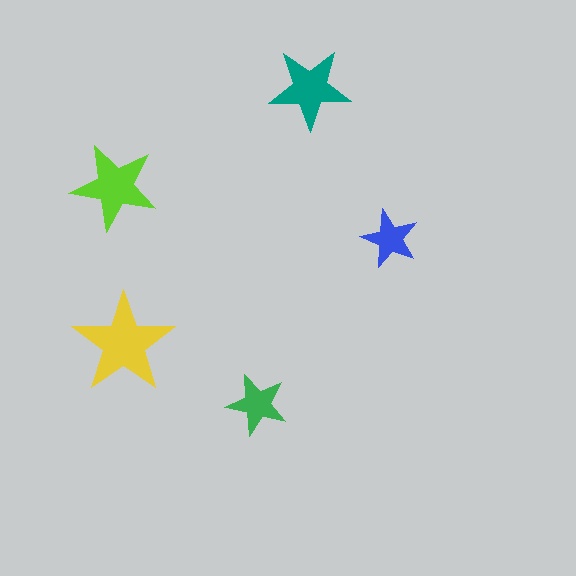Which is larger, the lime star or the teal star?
The lime one.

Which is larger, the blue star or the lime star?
The lime one.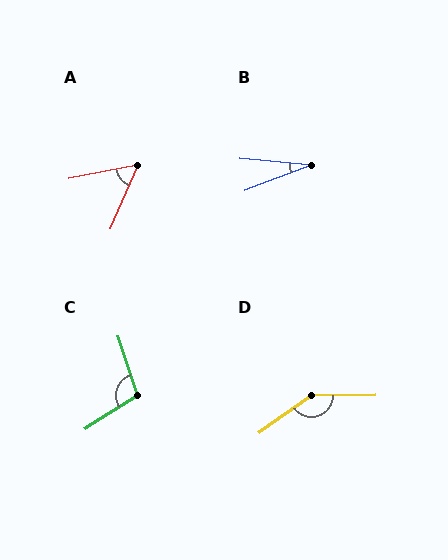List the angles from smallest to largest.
B (27°), A (55°), C (104°), D (144°).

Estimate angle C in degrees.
Approximately 104 degrees.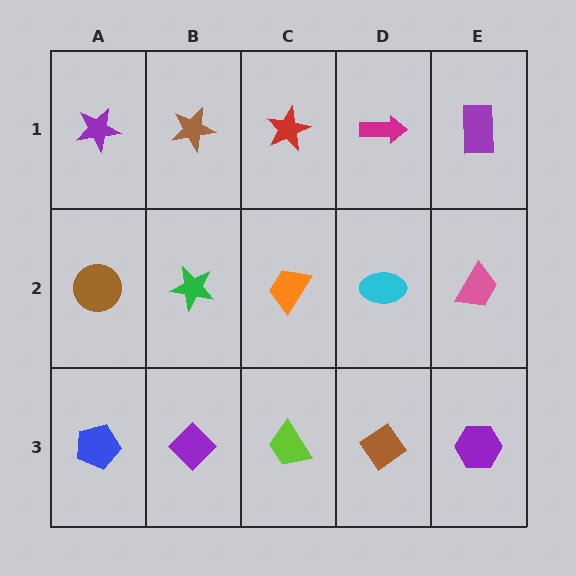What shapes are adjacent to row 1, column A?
A brown circle (row 2, column A), a brown star (row 1, column B).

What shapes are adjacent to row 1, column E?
A pink trapezoid (row 2, column E), a magenta arrow (row 1, column D).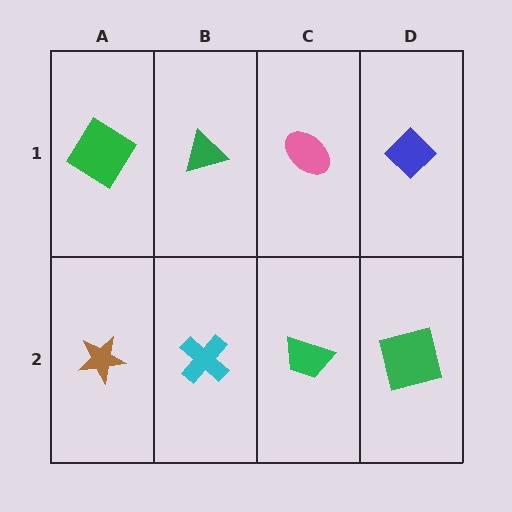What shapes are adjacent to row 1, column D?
A green square (row 2, column D), a pink ellipse (row 1, column C).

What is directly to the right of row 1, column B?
A pink ellipse.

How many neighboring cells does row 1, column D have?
2.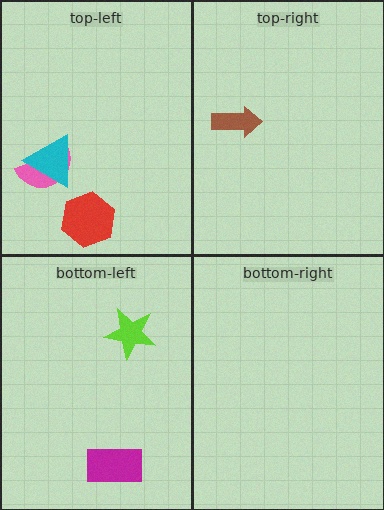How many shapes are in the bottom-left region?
2.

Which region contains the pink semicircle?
The top-left region.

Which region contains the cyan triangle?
The top-left region.